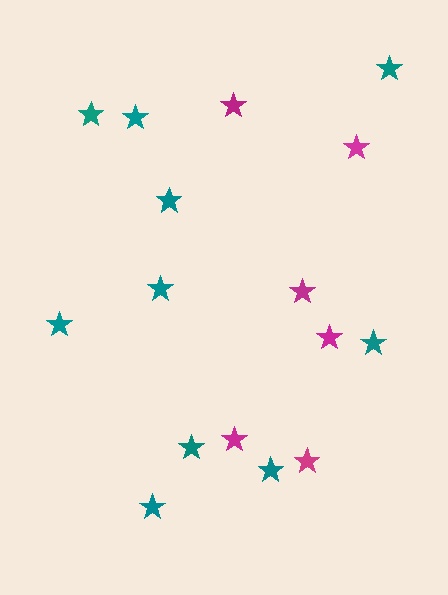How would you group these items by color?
There are 2 groups: one group of teal stars (10) and one group of magenta stars (6).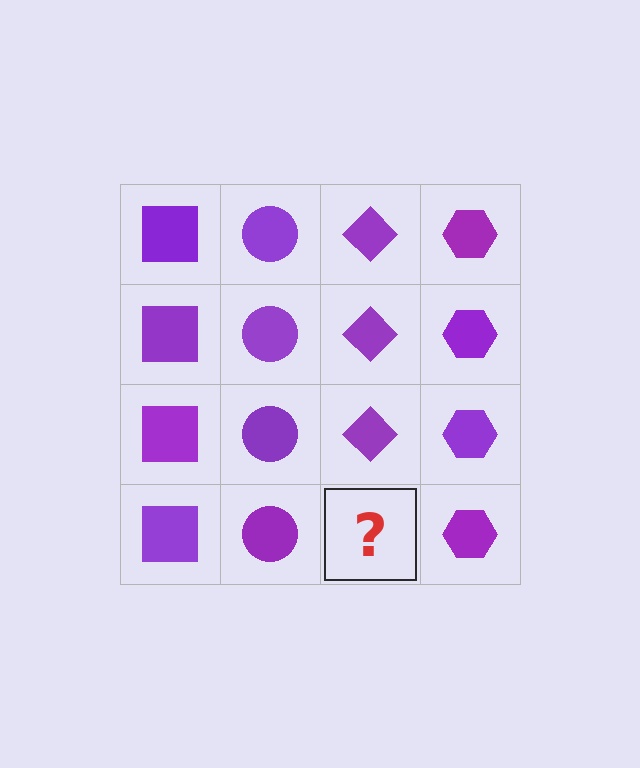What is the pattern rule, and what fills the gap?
The rule is that each column has a consistent shape. The gap should be filled with a purple diamond.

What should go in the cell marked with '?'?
The missing cell should contain a purple diamond.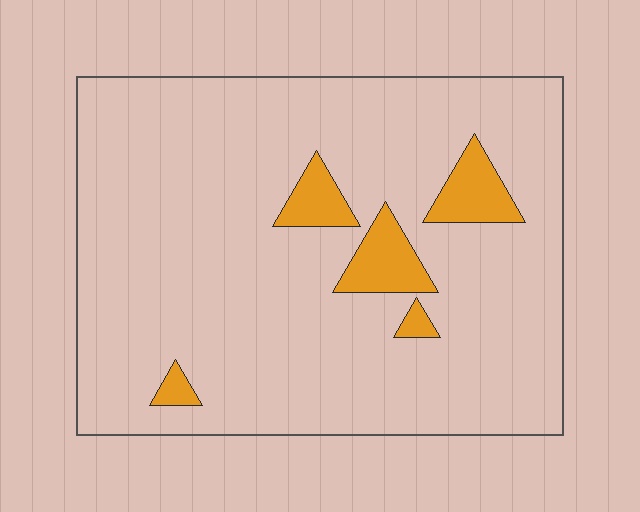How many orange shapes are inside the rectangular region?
5.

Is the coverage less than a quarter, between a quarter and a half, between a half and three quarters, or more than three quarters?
Less than a quarter.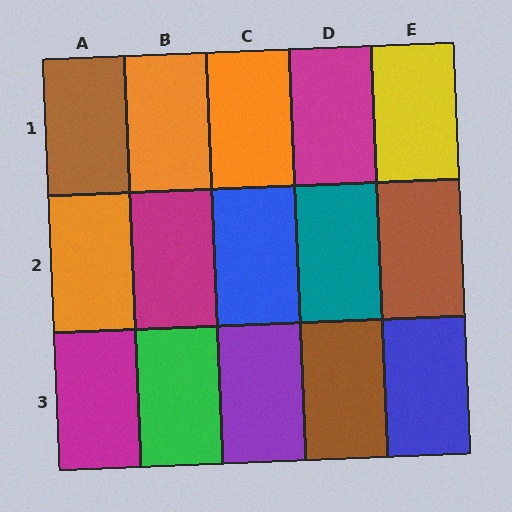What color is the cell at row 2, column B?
Magenta.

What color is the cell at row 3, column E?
Blue.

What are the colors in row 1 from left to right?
Brown, orange, orange, magenta, yellow.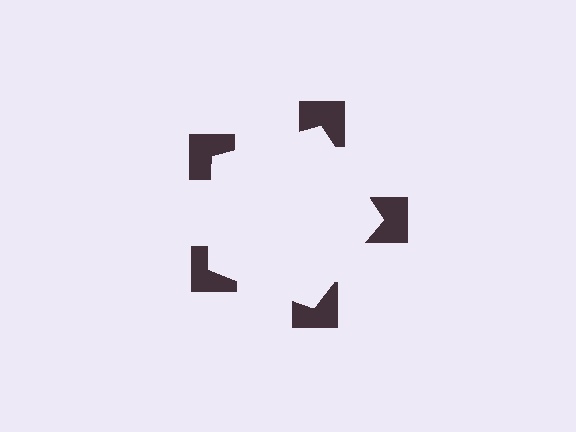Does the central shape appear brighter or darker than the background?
It typically appears slightly brighter than the background, even though no actual brightness change is drawn.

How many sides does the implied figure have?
5 sides.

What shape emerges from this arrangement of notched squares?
An illusory pentagon — its edges are inferred from the aligned wedge cuts in the notched squares, not physically drawn.